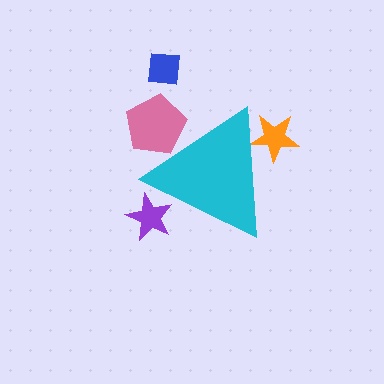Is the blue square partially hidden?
No, the blue square is fully visible.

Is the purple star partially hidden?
Yes, the purple star is partially hidden behind the cyan triangle.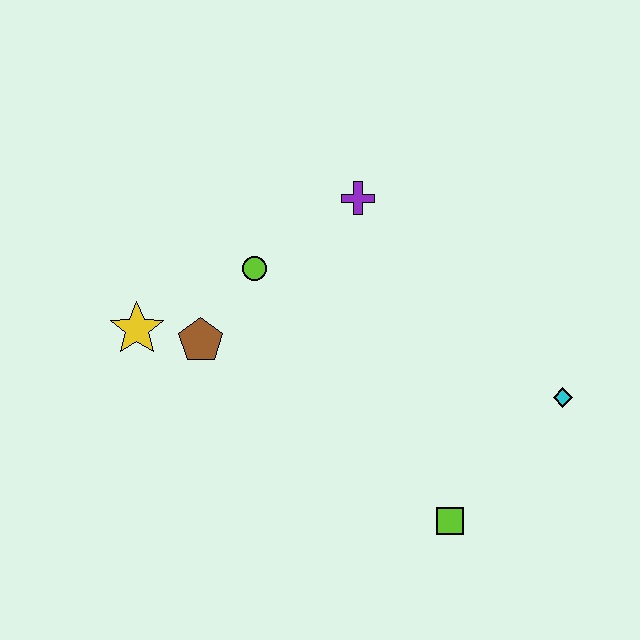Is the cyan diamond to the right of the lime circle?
Yes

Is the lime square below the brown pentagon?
Yes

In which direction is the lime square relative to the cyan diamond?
The lime square is below the cyan diamond.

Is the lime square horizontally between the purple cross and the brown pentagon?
No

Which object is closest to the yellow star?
The brown pentagon is closest to the yellow star.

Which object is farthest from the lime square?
The yellow star is farthest from the lime square.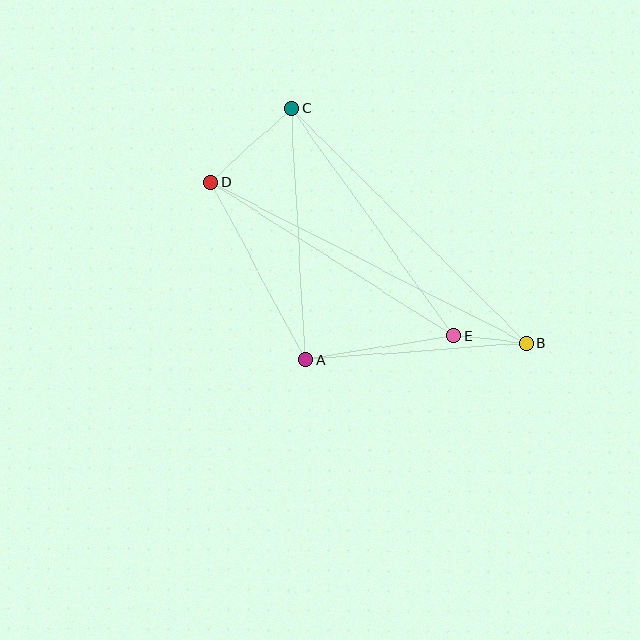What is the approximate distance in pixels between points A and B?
The distance between A and B is approximately 221 pixels.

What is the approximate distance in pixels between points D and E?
The distance between D and E is approximately 287 pixels.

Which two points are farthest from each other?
Points B and D are farthest from each other.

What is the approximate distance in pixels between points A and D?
The distance between A and D is approximately 201 pixels.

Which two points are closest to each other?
Points B and E are closest to each other.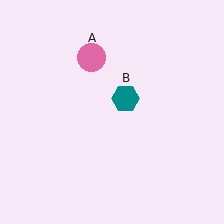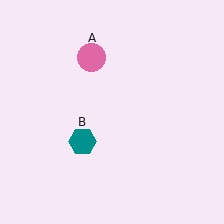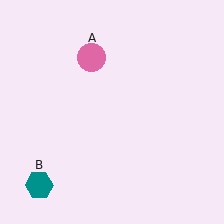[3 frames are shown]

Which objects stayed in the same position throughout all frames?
Pink circle (object A) remained stationary.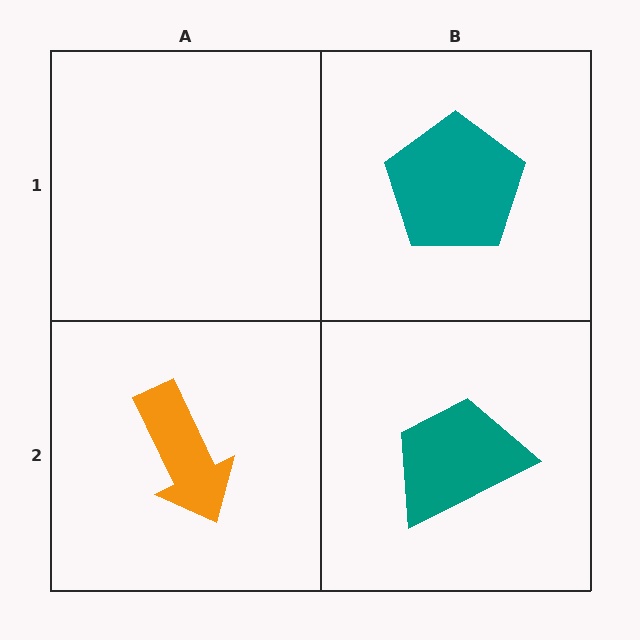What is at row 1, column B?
A teal pentagon.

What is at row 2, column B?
A teal trapezoid.